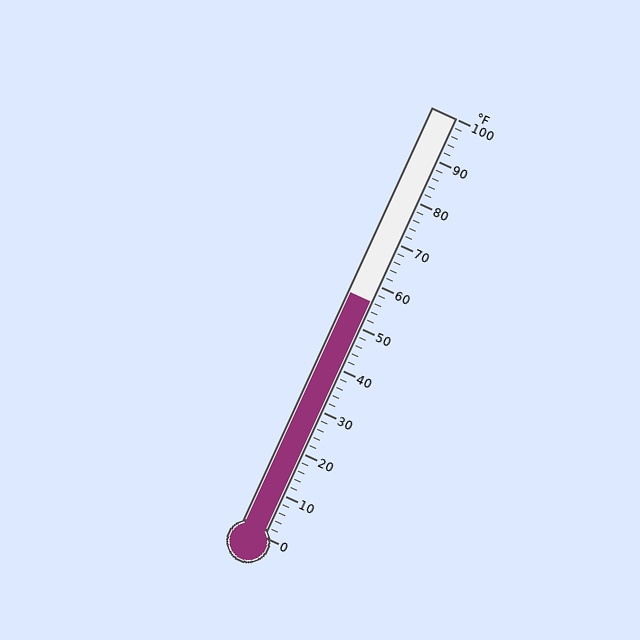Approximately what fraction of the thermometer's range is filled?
The thermometer is filled to approximately 55% of its range.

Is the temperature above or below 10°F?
The temperature is above 10°F.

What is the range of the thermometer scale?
The thermometer scale ranges from 0°F to 100°F.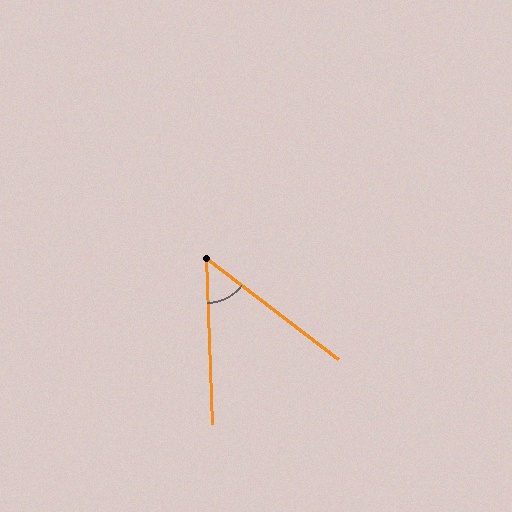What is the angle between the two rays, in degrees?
Approximately 51 degrees.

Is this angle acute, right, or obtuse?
It is acute.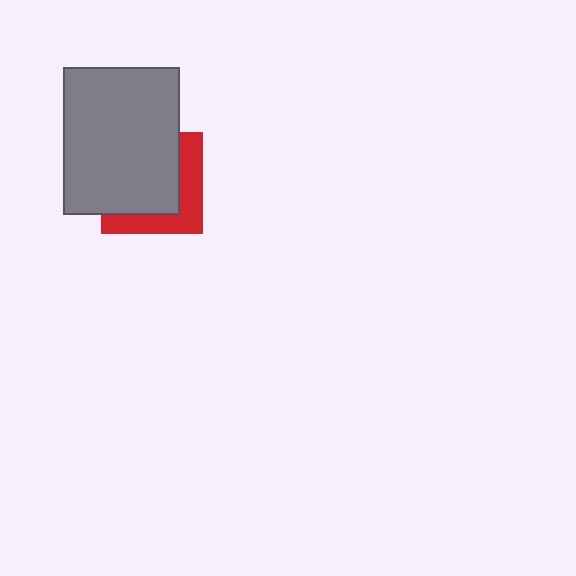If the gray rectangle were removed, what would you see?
You would see the complete red square.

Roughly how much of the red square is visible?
A small part of it is visible (roughly 37%).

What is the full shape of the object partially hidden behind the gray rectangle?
The partially hidden object is a red square.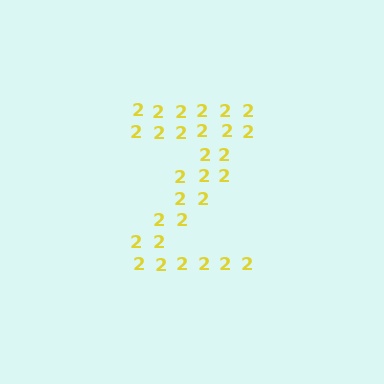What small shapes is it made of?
It is made of small digit 2's.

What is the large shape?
The large shape is the letter Z.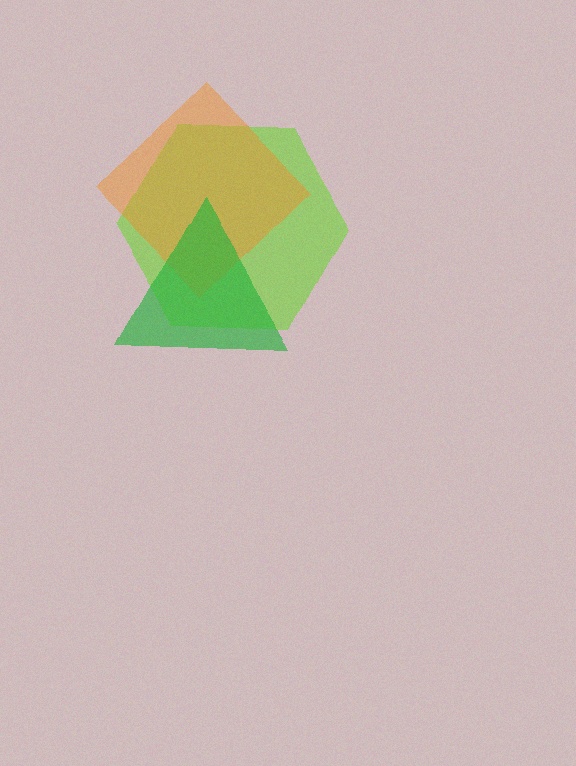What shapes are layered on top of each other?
The layered shapes are: a lime hexagon, an orange diamond, a green triangle.